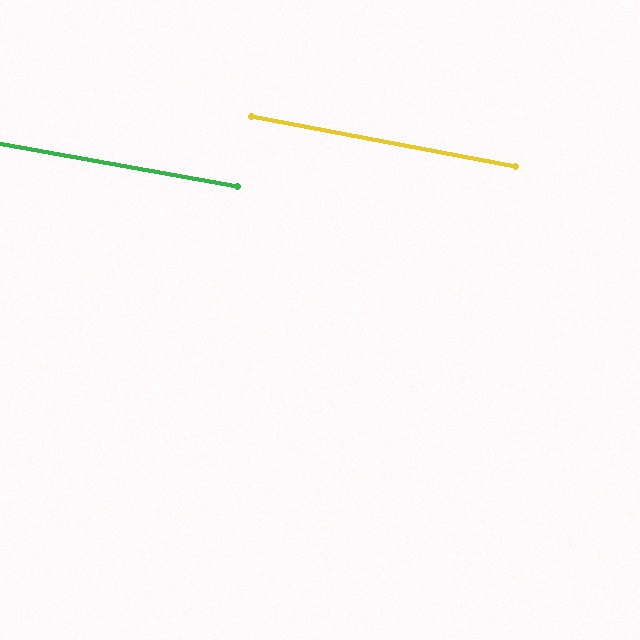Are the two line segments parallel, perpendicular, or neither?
Parallel — their directions differ by only 0.7°.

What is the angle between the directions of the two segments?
Approximately 1 degree.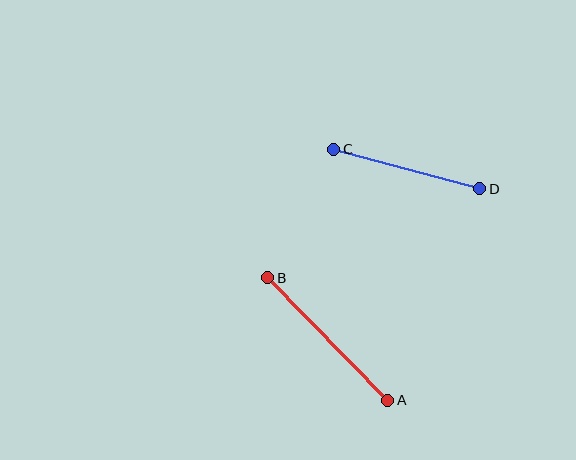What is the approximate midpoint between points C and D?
The midpoint is at approximately (407, 169) pixels.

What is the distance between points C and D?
The distance is approximately 151 pixels.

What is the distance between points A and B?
The distance is approximately 172 pixels.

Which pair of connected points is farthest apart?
Points A and B are farthest apart.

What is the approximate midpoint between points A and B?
The midpoint is at approximately (328, 339) pixels.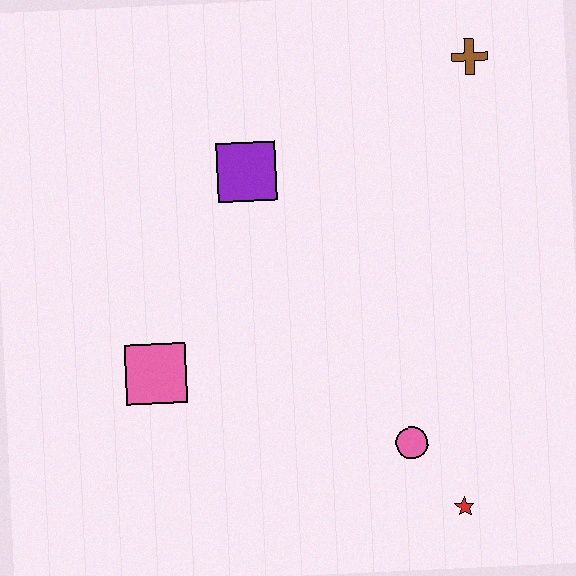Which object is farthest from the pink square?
The brown cross is farthest from the pink square.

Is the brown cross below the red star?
No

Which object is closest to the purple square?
The pink square is closest to the purple square.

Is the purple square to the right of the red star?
No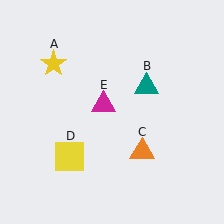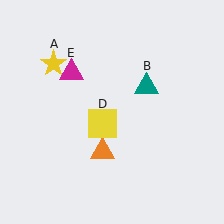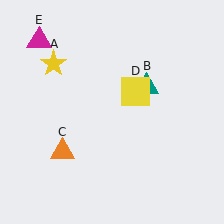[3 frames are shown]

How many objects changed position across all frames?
3 objects changed position: orange triangle (object C), yellow square (object D), magenta triangle (object E).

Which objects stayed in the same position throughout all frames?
Yellow star (object A) and teal triangle (object B) remained stationary.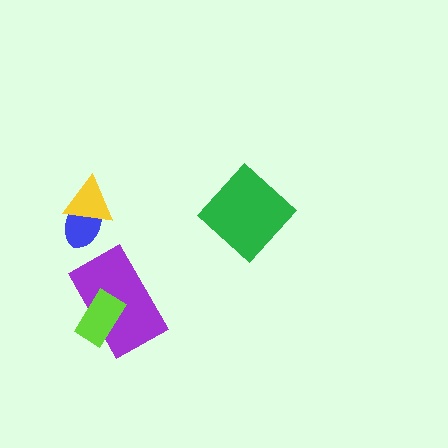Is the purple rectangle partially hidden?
Yes, it is partially covered by another shape.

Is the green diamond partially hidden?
No, no other shape covers it.